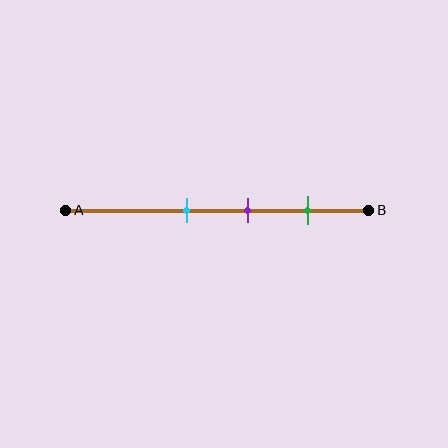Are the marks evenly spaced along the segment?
Yes, the marks are approximately evenly spaced.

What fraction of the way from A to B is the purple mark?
The purple mark is approximately 60% (0.6) of the way from A to B.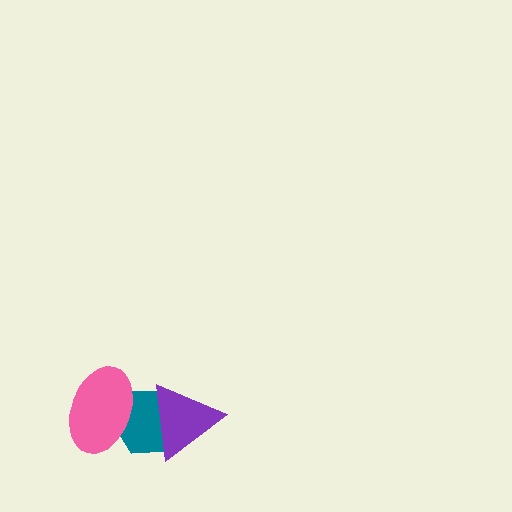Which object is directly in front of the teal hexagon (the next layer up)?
The purple triangle is directly in front of the teal hexagon.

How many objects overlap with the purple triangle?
1 object overlaps with the purple triangle.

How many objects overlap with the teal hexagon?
2 objects overlap with the teal hexagon.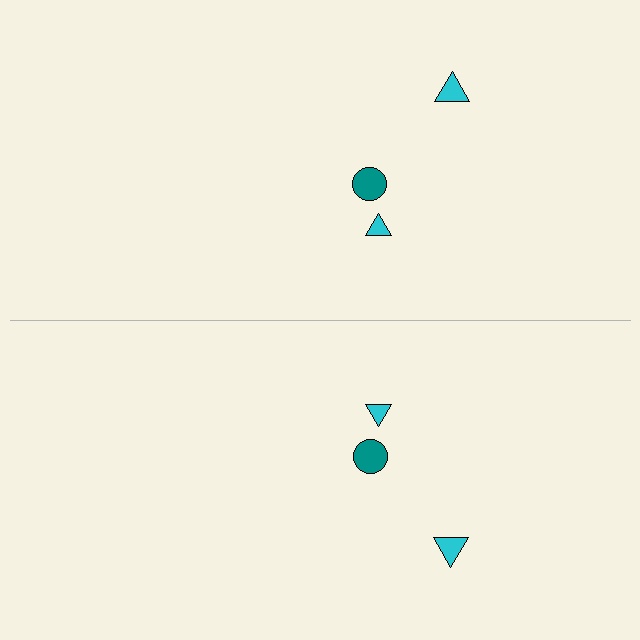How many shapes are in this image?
There are 6 shapes in this image.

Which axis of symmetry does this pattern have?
The pattern has a horizontal axis of symmetry running through the center of the image.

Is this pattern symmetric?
Yes, this pattern has bilateral (reflection) symmetry.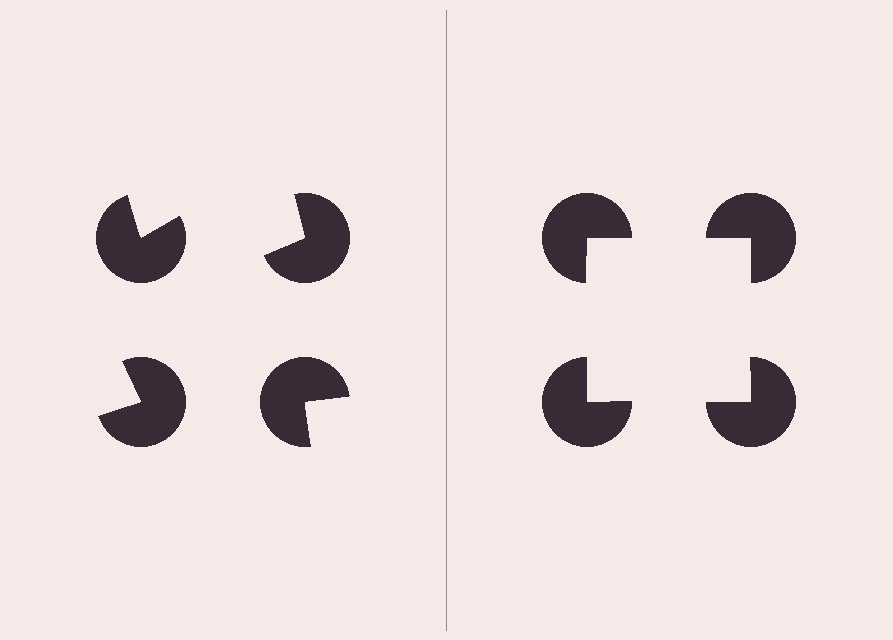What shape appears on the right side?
An illusory square.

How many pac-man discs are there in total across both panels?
8 — 4 on each side.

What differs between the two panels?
The pac-man discs are positioned identically on both sides; only the wedge orientations differ. On the right they align to a square; on the left they are misaligned.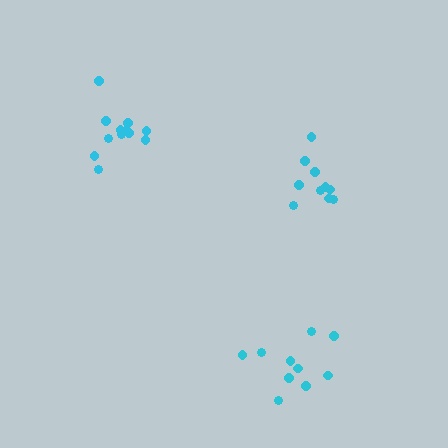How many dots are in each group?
Group 1: 10 dots, Group 2: 12 dots, Group 3: 10 dots (32 total).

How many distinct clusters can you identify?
There are 3 distinct clusters.